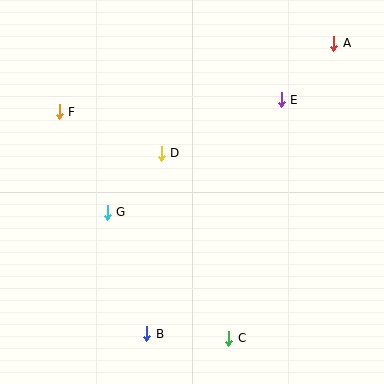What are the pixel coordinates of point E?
Point E is at (281, 100).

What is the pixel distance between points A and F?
The distance between A and F is 283 pixels.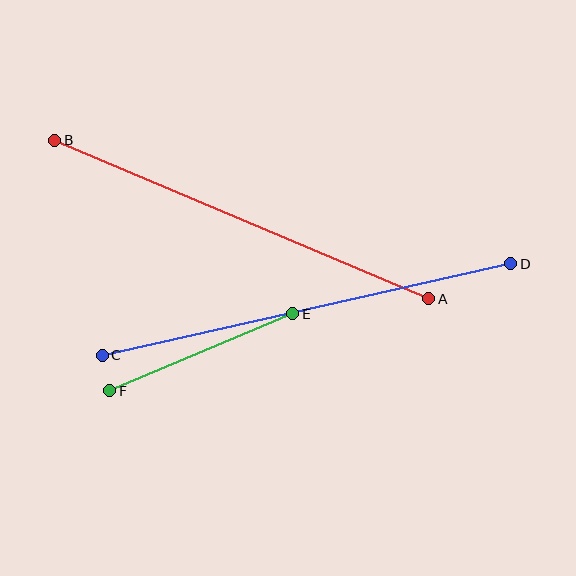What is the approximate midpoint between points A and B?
The midpoint is at approximately (242, 220) pixels.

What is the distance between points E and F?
The distance is approximately 198 pixels.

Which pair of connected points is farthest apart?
Points C and D are farthest apart.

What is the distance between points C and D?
The distance is approximately 419 pixels.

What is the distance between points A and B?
The distance is approximately 406 pixels.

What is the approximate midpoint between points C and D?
The midpoint is at approximately (307, 309) pixels.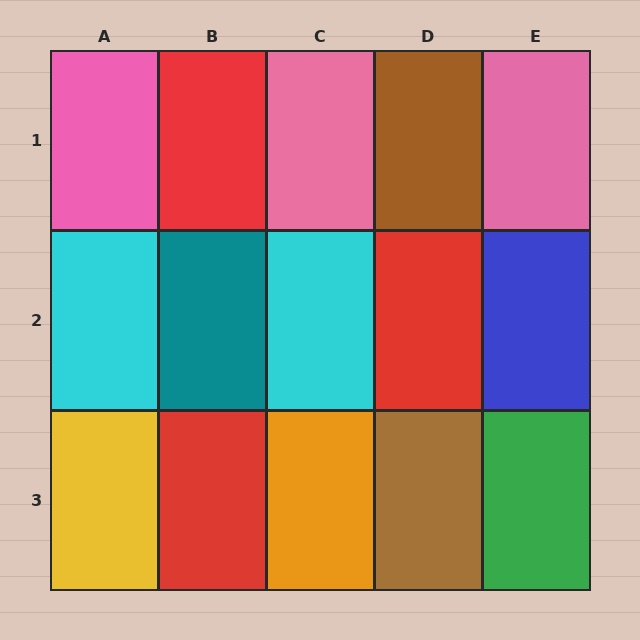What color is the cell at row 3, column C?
Orange.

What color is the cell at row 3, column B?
Red.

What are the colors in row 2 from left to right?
Cyan, teal, cyan, red, blue.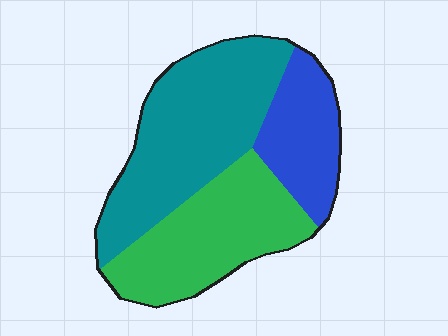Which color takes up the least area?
Blue, at roughly 20%.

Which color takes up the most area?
Teal, at roughly 45%.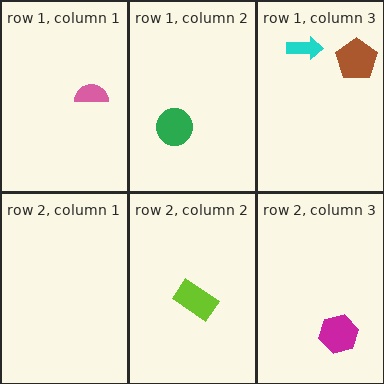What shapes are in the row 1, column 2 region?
The green circle.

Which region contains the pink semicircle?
The row 1, column 1 region.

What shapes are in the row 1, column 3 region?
The brown pentagon, the cyan arrow.